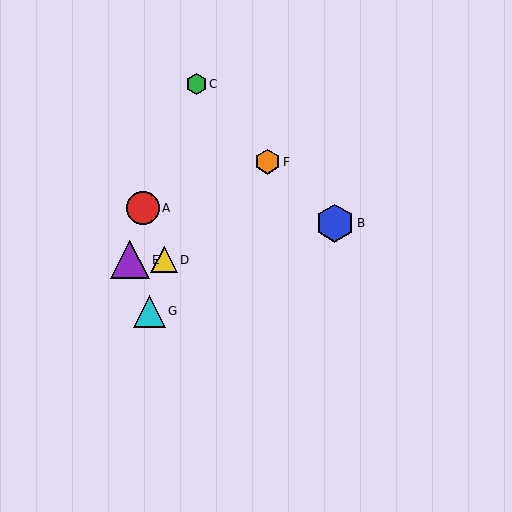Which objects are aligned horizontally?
Objects D, E are aligned horizontally.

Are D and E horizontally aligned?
Yes, both are at y≈260.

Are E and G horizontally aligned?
No, E is at y≈260 and G is at y≈311.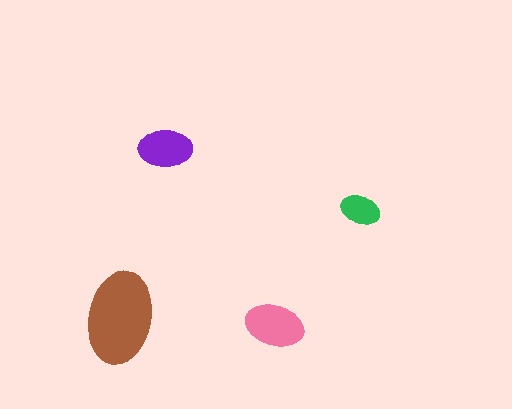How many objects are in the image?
There are 4 objects in the image.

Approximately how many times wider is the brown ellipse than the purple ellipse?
About 1.5 times wider.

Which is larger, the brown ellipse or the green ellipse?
The brown one.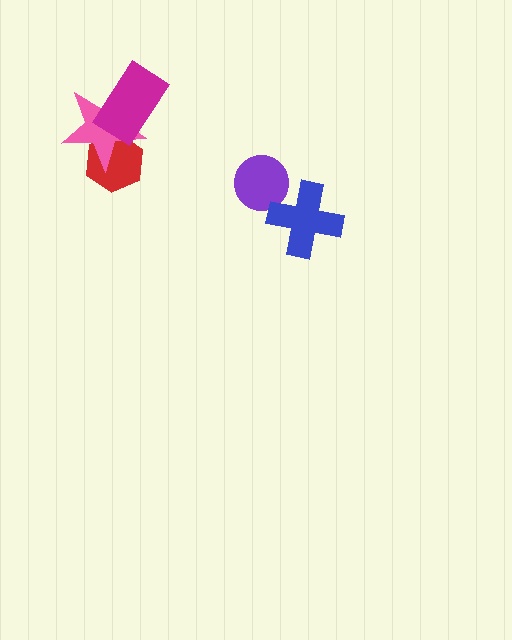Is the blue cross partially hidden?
No, no other shape covers it.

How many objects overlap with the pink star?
2 objects overlap with the pink star.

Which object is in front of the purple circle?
The blue cross is in front of the purple circle.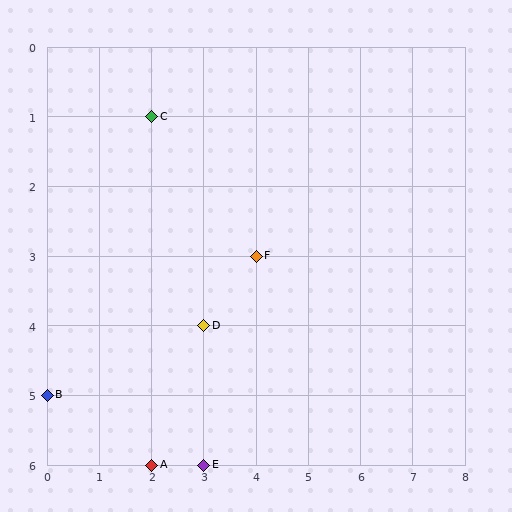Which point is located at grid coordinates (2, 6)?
Point A is at (2, 6).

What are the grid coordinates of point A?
Point A is at grid coordinates (2, 6).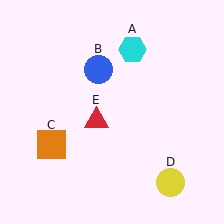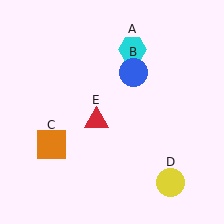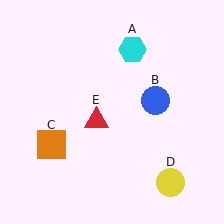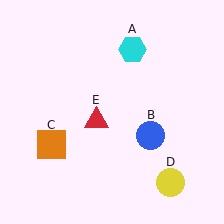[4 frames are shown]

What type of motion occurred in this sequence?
The blue circle (object B) rotated clockwise around the center of the scene.